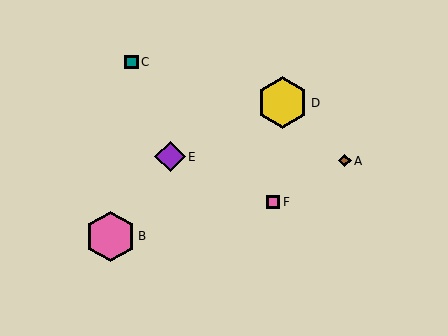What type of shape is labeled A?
Shape A is a brown diamond.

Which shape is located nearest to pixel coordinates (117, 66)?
The teal square (labeled C) at (131, 62) is nearest to that location.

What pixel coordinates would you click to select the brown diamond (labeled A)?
Click at (345, 161) to select the brown diamond A.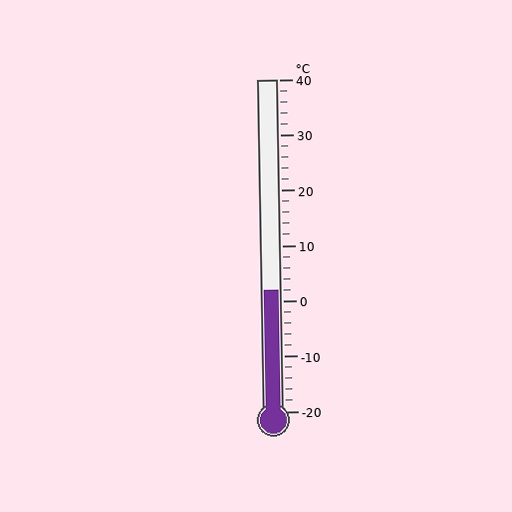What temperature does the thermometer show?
The thermometer shows approximately 2°C.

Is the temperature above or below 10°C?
The temperature is below 10°C.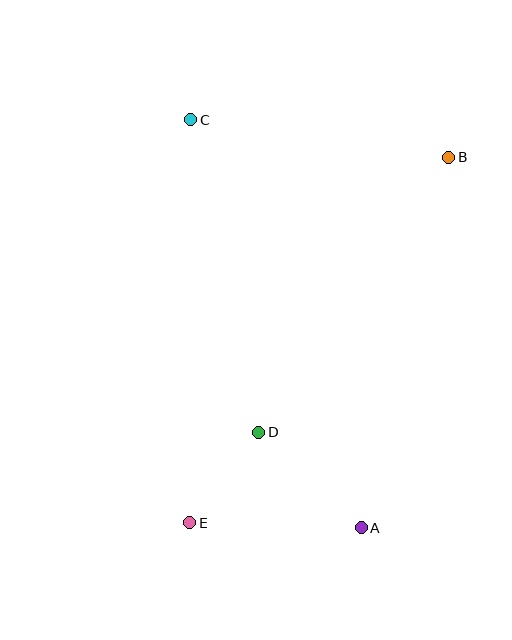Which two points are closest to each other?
Points D and E are closest to each other.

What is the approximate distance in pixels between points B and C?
The distance between B and C is approximately 261 pixels.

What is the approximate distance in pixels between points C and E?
The distance between C and E is approximately 403 pixels.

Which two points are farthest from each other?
Points B and E are farthest from each other.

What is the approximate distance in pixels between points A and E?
The distance between A and E is approximately 172 pixels.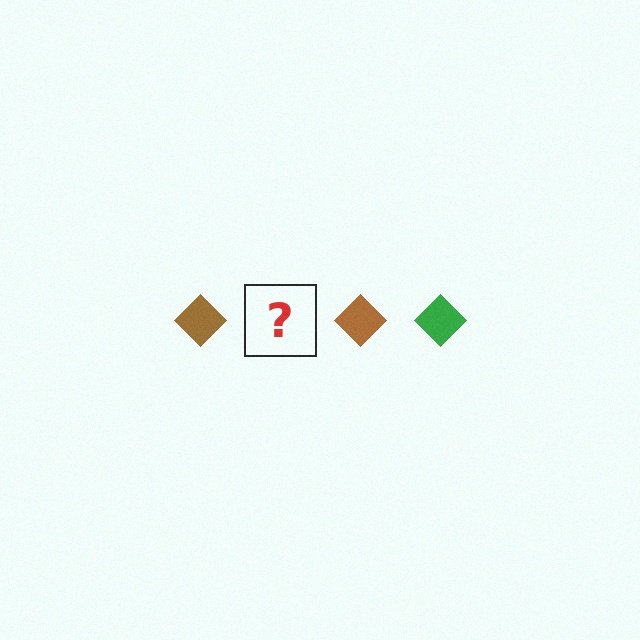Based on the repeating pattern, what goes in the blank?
The blank should be a green diamond.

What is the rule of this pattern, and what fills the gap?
The rule is that the pattern cycles through brown, green diamonds. The gap should be filled with a green diamond.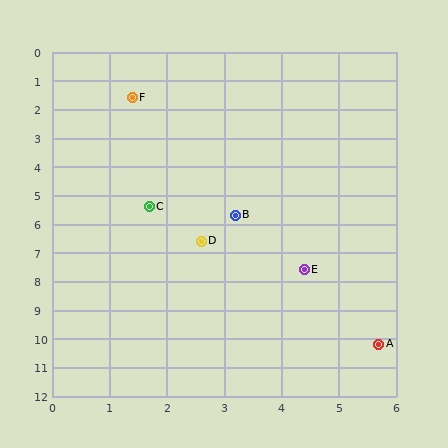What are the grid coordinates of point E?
Point E is at approximately (4.4, 7.6).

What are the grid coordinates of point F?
Point F is at approximately (1.4, 1.6).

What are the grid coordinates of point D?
Point D is at approximately (2.6, 6.6).